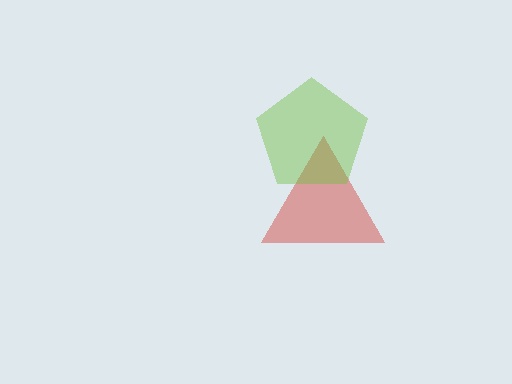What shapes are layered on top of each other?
The layered shapes are: a red triangle, a lime pentagon.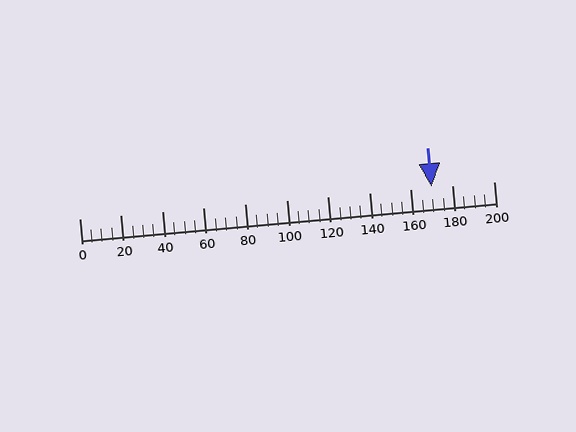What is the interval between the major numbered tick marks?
The major tick marks are spaced 20 units apart.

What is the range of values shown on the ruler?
The ruler shows values from 0 to 200.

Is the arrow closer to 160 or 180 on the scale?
The arrow is closer to 180.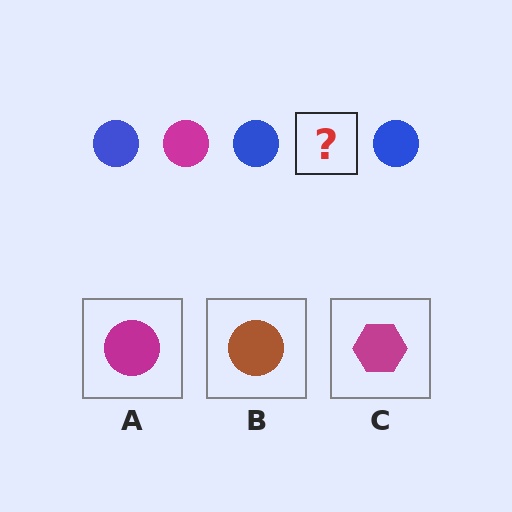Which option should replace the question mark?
Option A.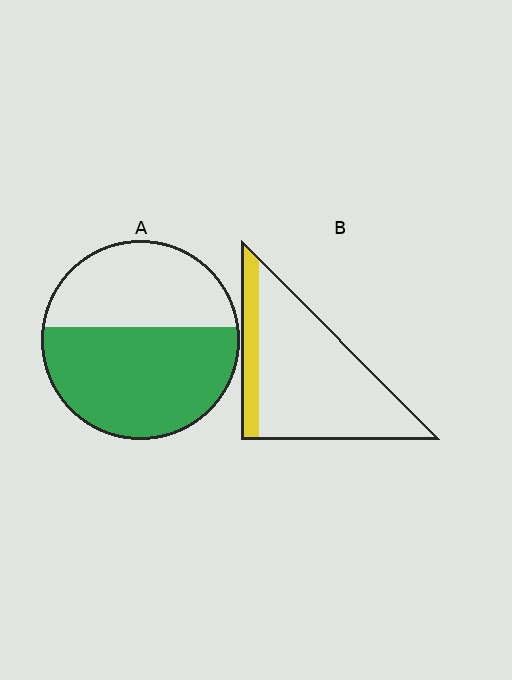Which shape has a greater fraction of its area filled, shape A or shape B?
Shape A.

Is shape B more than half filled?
No.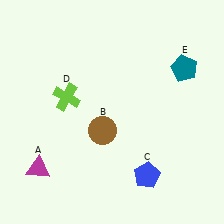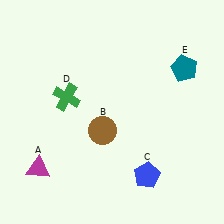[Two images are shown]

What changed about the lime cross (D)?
In Image 1, D is lime. In Image 2, it changed to green.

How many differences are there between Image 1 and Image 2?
There is 1 difference between the two images.